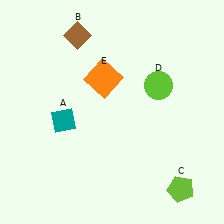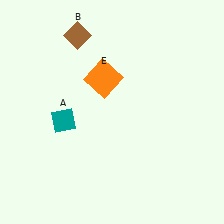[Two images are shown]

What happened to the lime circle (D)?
The lime circle (D) was removed in Image 2. It was in the top-right area of Image 1.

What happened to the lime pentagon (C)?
The lime pentagon (C) was removed in Image 2. It was in the bottom-right area of Image 1.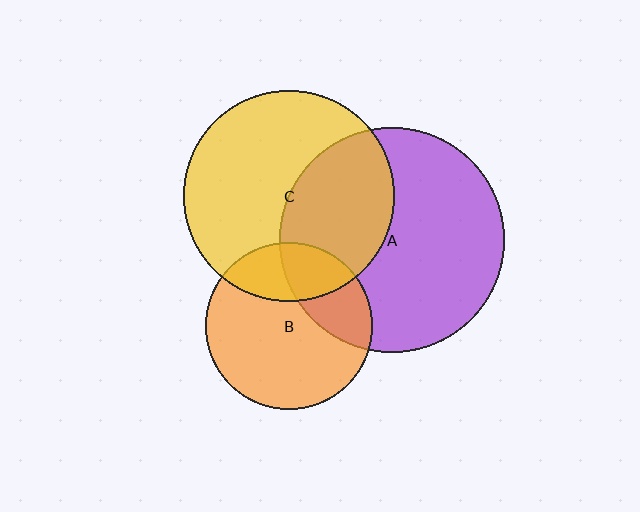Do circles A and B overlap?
Yes.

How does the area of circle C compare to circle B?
Approximately 1.6 times.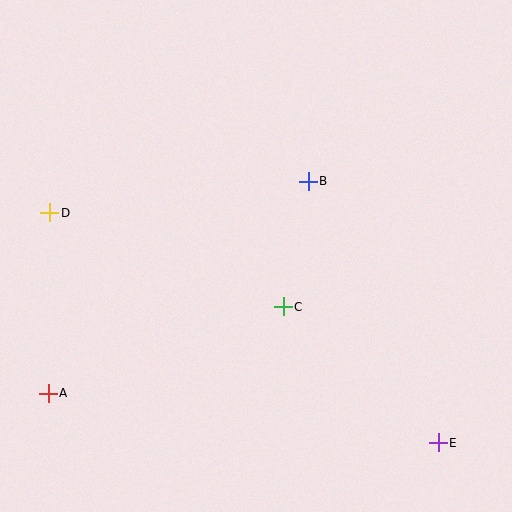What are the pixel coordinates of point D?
Point D is at (50, 213).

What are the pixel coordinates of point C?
Point C is at (283, 307).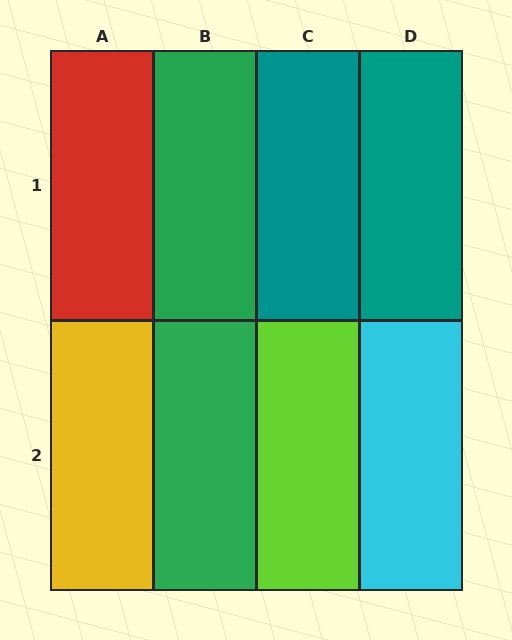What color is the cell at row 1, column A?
Red.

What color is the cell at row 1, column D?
Teal.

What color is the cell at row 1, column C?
Teal.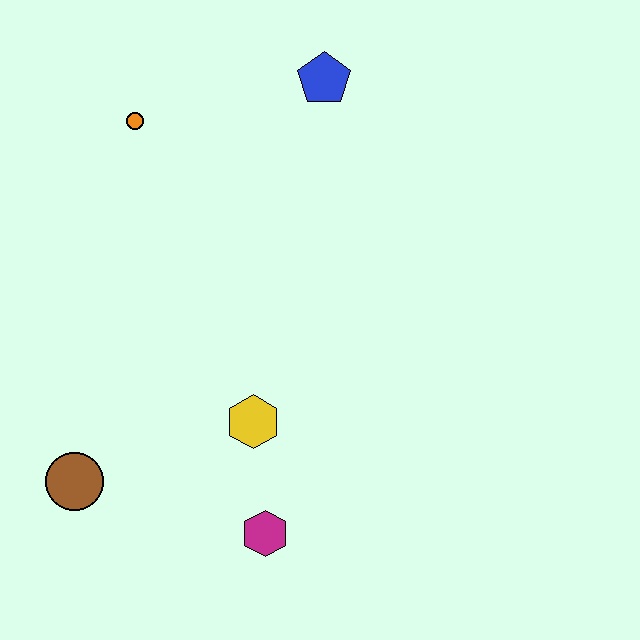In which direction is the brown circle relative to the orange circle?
The brown circle is below the orange circle.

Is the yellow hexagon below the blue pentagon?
Yes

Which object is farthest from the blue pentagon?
The brown circle is farthest from the blue pentagon.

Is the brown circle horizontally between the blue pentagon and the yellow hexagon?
No